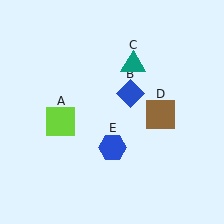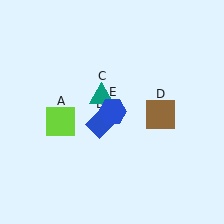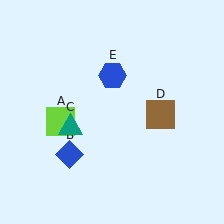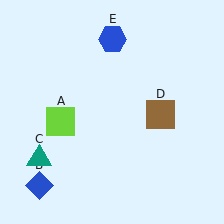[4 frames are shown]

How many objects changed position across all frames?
3 objects changed position: blue diamond (object B), teal triangle (object C), blue hexagon (object E).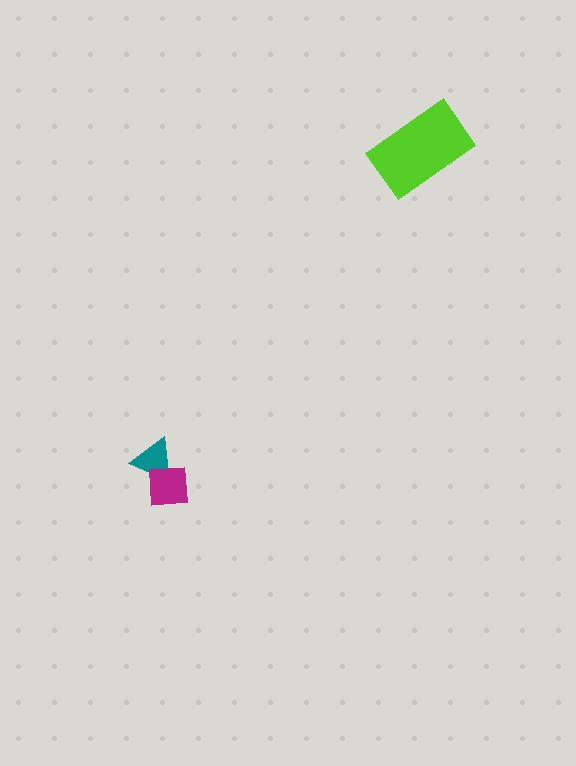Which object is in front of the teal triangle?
The magenta square is in front of the teal triangle.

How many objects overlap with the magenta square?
1 object overlaps with the magenta square.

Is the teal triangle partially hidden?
Yes, it is partially covered by another shape.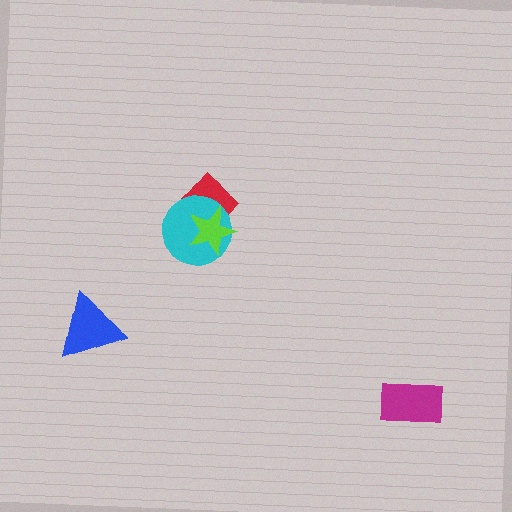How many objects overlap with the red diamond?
2 objects overlap with the red diamond.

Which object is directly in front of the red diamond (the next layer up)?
The cyan circle is directly in front of the red diamond.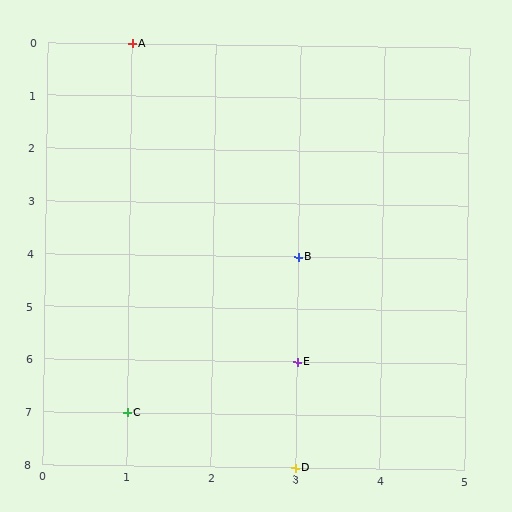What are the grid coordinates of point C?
Point C is at grid coordinates (1, 7).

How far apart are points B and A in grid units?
Points B and A are 2 columns and 4 rows apart (about 4.5 grid units diagonally).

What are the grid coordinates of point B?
Point B is at grid coordinates (3, 4).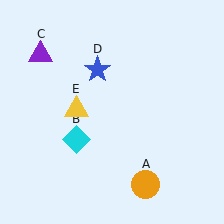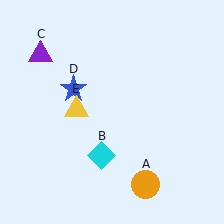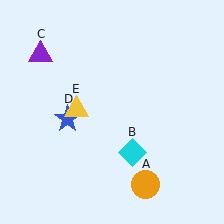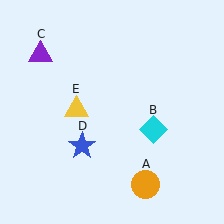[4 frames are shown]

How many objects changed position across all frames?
2 objects changed position: cyan diamond (object B), blue star (object D).